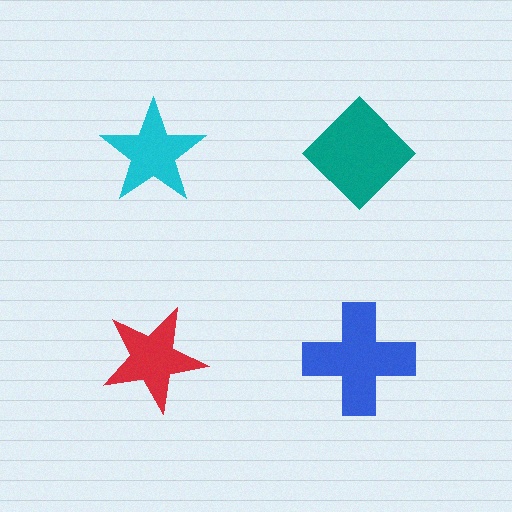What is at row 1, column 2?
A teal diamond.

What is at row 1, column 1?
A cyan star.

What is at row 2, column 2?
A blue cross.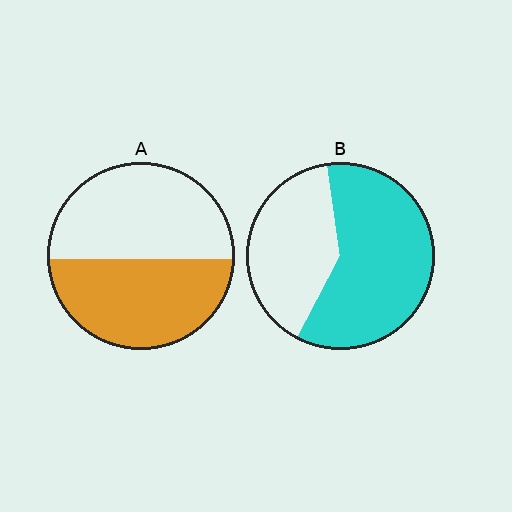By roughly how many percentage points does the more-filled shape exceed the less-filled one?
By roughly 10 percentage points (B over A).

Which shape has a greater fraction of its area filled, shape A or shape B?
Shape B.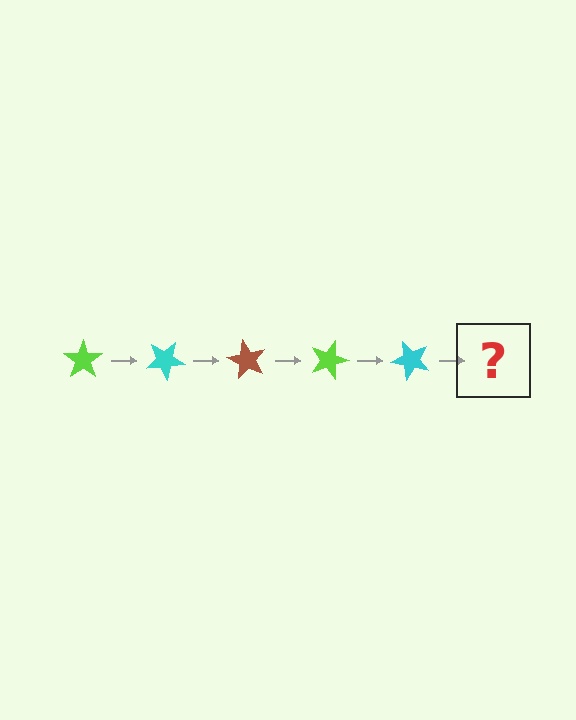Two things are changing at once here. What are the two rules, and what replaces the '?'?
The two rules are that it rotates 30 degrees each step and the color cycles through lime, cyan, and brown. The '?' should be a brown star, rotated 150 degrees from the start.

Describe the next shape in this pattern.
It should be a brown star, rotated 150 degrees from the start.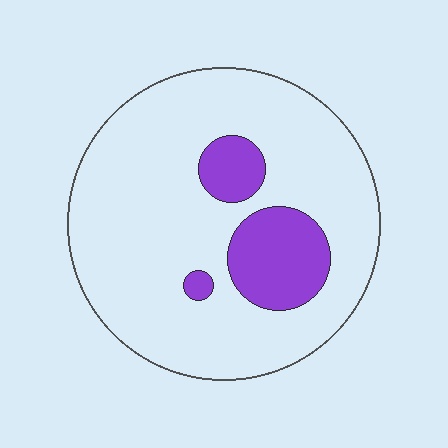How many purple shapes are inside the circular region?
3.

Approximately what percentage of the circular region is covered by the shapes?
Approximately 15%.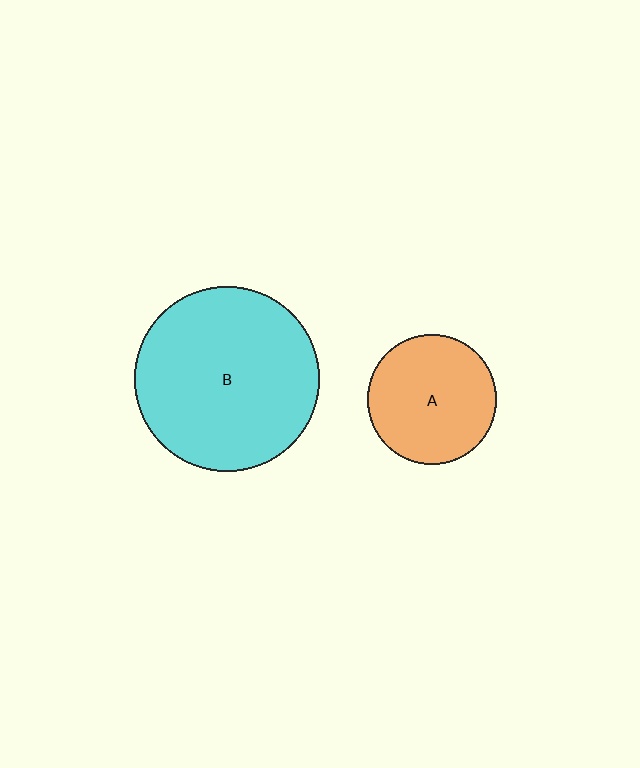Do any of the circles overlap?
No, none of the circles overlap.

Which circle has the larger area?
Circle B (cyan).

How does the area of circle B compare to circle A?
Approximately 2.0 times.